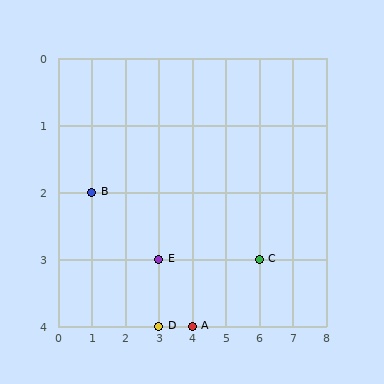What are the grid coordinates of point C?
Point C is at grid coordinates (6, 3).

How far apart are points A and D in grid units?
Points A and D are 1 column apart.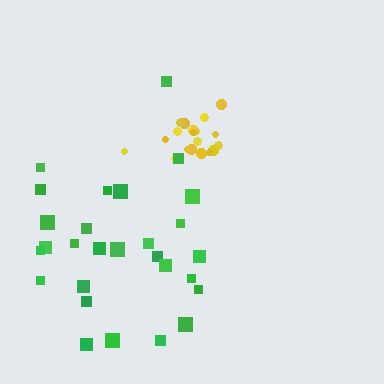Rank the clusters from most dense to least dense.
yellow, green.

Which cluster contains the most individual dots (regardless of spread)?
Green (28).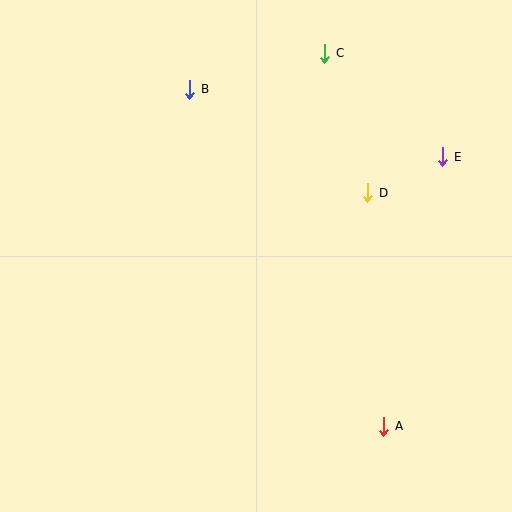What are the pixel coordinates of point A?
Point A is at (384, 426).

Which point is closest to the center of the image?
Point D at (368, 193) is closest to the center.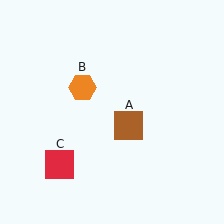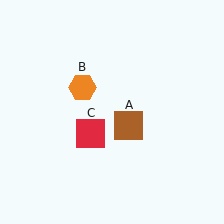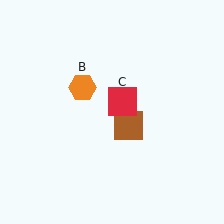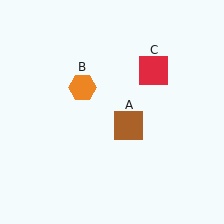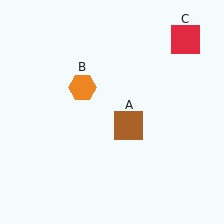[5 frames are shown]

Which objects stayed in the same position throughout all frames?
Brown square (object A) and orange hexagon (object B) remained stationary.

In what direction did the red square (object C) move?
The red square (object C) moved up and to the right.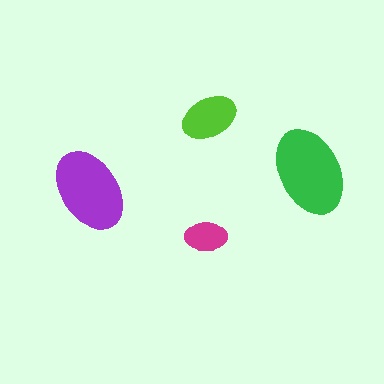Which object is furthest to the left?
The purple ellipse is leftmost.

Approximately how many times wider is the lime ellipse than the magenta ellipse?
About 1.5 times wider.